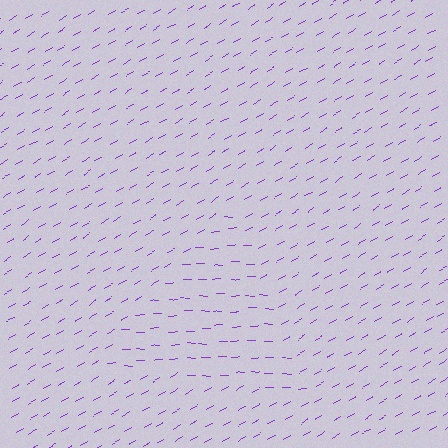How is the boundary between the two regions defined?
The boundary is defined purely by a change in line orientation (approximately 32 degrees difference). All lines are the same color and thickness.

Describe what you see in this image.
The image is filled with small purple line segments. A triangle region in the image has lines oriented differently from the surrounding lines, creating a visible texture boundary.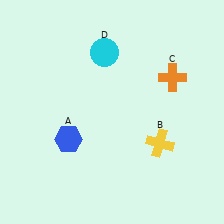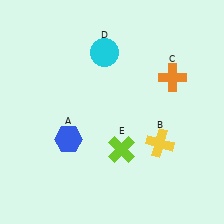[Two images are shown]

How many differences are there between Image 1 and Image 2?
There is 1 difference between the two images.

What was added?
A lime cross (E) was added in Image 2.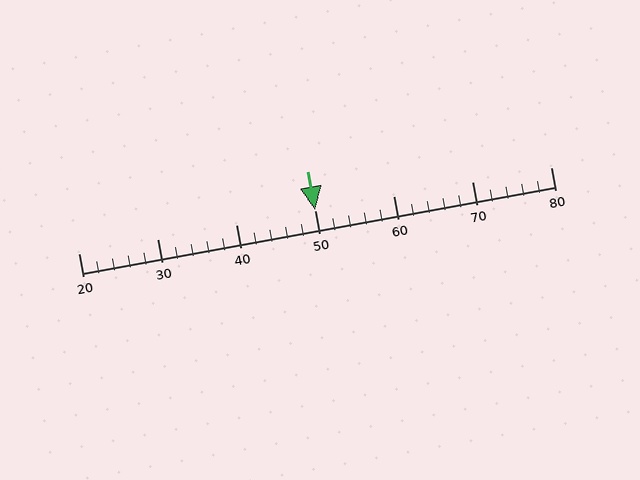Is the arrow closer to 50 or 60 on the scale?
The arrow is closer to 50.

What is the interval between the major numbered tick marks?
The major tick marks are spaced 10 units apart.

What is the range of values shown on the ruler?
The ruler shows values from 20 to 80.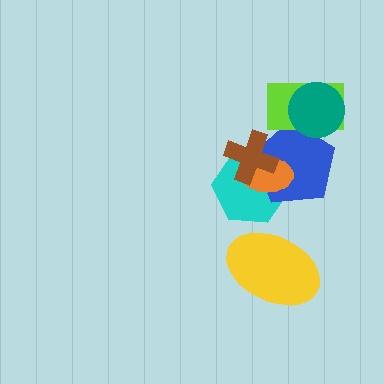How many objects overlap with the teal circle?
2 objects overlap with the teal circle.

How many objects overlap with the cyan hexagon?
3 objects overlap with the cyan hexagon.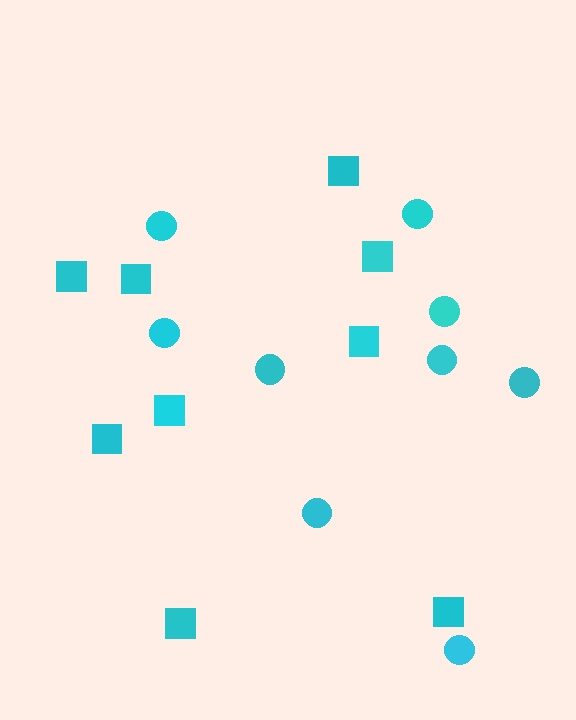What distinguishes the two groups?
There are 2 groups: one group of squares (9) and one group of circles (9).